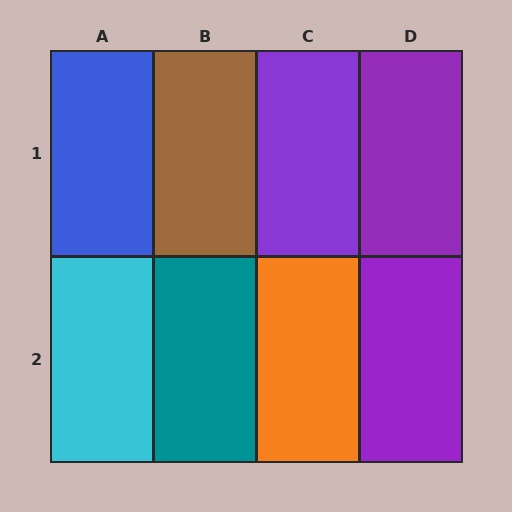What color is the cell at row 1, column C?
Purple.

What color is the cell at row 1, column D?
Purple.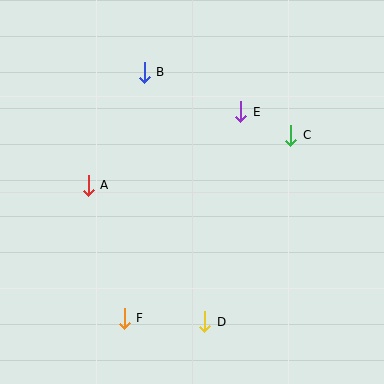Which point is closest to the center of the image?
Point E at (241, 112) is closest to the center.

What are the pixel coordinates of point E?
Point E is at (241, 112).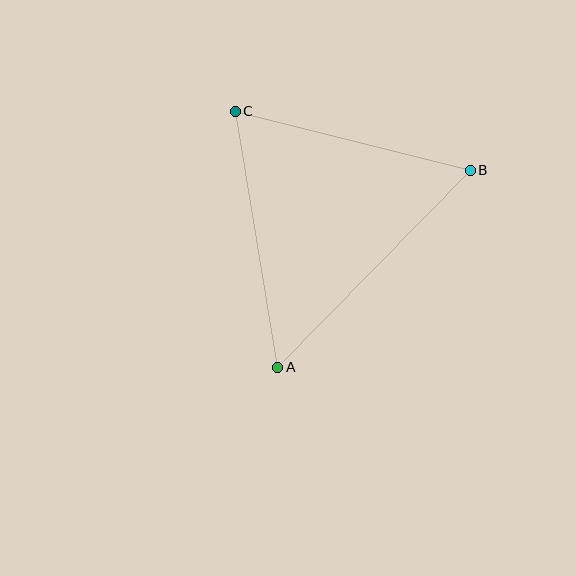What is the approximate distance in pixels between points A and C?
The distance between A and C is approximately 260 pixels.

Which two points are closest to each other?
Points B and C are closest to each other.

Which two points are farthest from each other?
Points A and B are farthest from each other.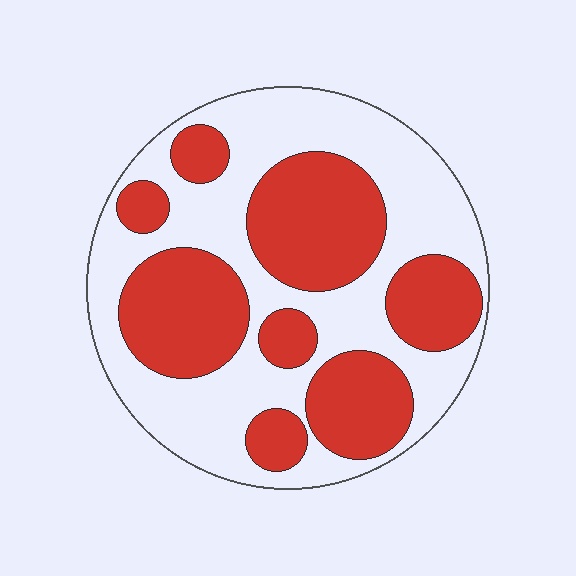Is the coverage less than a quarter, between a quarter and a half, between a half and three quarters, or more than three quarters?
Between a quarter and a half.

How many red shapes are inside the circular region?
8.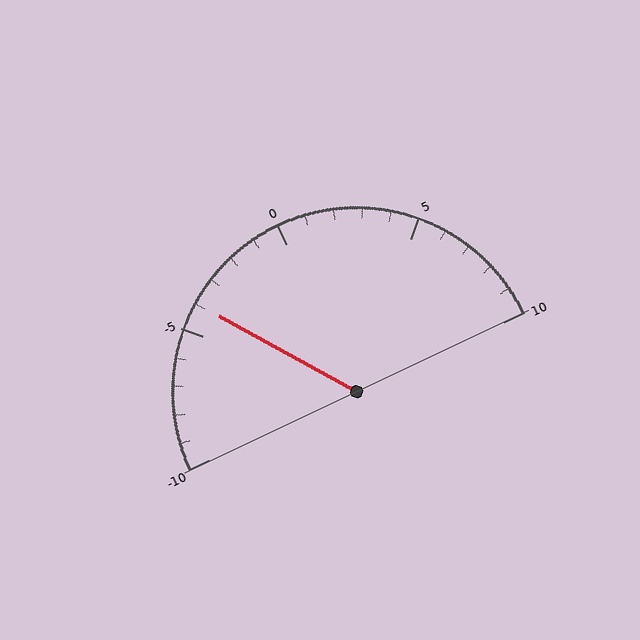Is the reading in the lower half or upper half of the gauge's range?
The reading is in the lower half of the range (-10 to 10).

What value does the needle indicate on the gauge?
The needle indicates approximately -4.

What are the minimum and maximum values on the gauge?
The gauge ranges from -10 to 10.